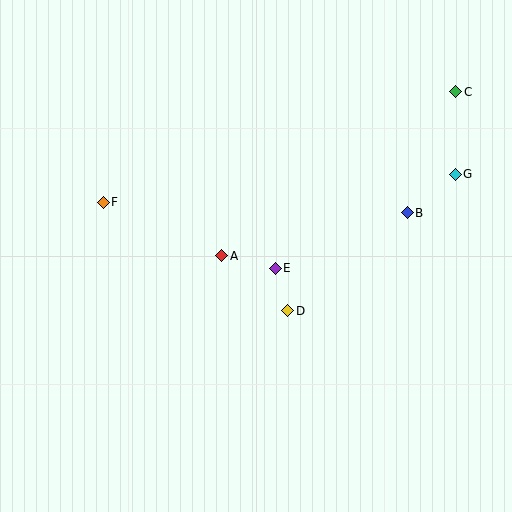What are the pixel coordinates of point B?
Point B is at (407, 213).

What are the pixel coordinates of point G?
Point G is at (455, 174).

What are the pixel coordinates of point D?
Point D is at (288, 311).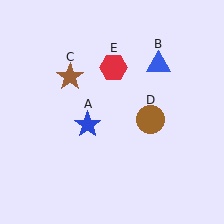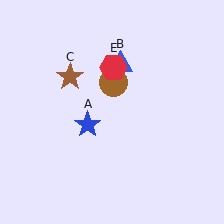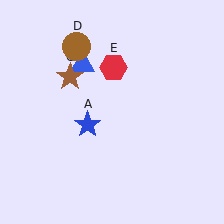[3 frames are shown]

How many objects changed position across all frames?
2 objects changed position: blue triangle (object B), brown circle (object D).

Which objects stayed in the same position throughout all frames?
Blue star (object A) and brown star (object C) and red hexagon (object E) remained stationary.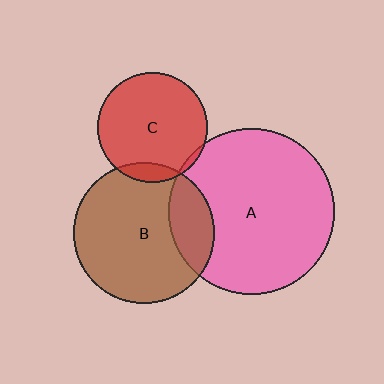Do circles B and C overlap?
Yes.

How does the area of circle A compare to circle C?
Approximately 2.3 times.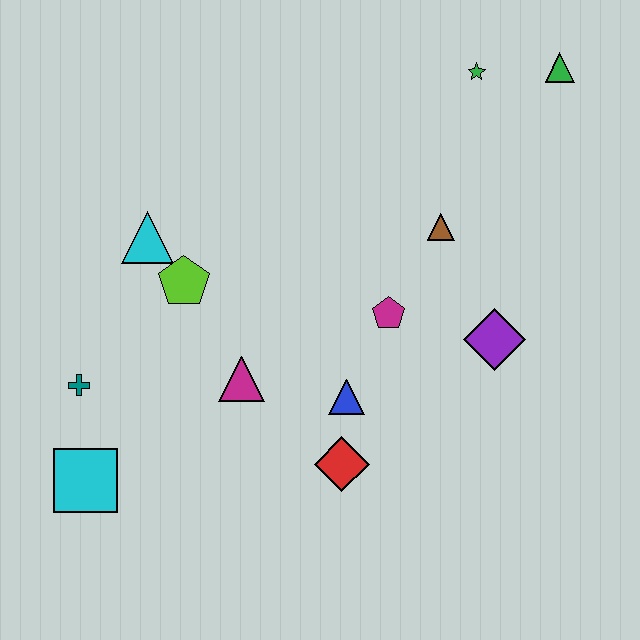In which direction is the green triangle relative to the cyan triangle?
The green triangle is to the right of the cyan triangle.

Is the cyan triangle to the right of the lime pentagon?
No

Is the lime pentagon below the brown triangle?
Yes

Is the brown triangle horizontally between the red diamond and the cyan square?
No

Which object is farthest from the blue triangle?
The green triangle is farthest from the blue triangle.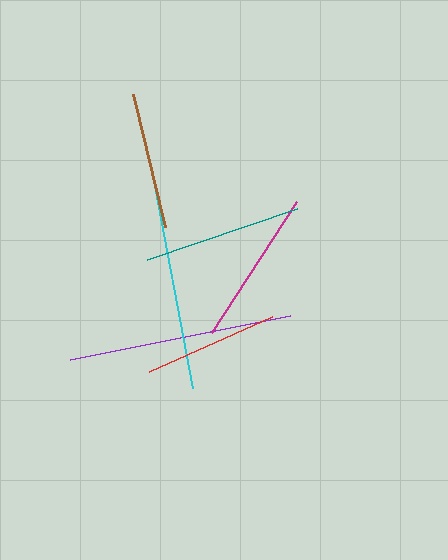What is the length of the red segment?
The red segment is approximately 134 pixels long.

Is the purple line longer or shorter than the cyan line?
The purple line is longer than the cyan line.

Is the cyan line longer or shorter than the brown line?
The cyan line is longer than the brown line.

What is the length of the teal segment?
The teal segment is approximately 159 pixels long.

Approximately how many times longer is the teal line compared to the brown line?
The teal line is approximately 1.2 times the length of the brown line.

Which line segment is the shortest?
The red line is the shortest at approximately 134 pixels.